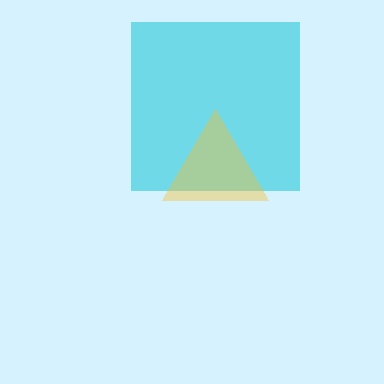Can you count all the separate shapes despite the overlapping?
Yes, there are 2 separate shapes.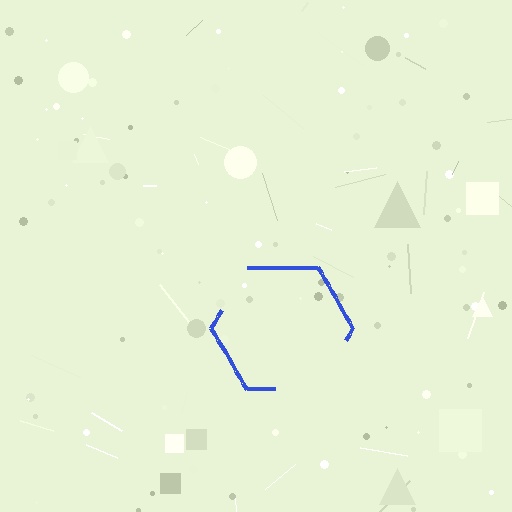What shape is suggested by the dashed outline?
The dashed outline suggests a hexagon.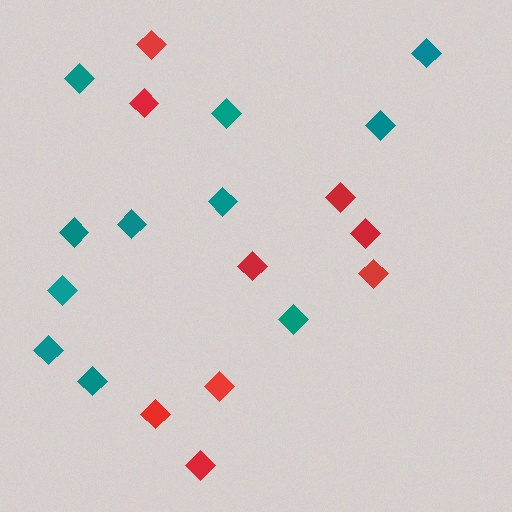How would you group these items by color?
There are 2 groups: one group of teal diamonds (11) and one group of red diamonds (9).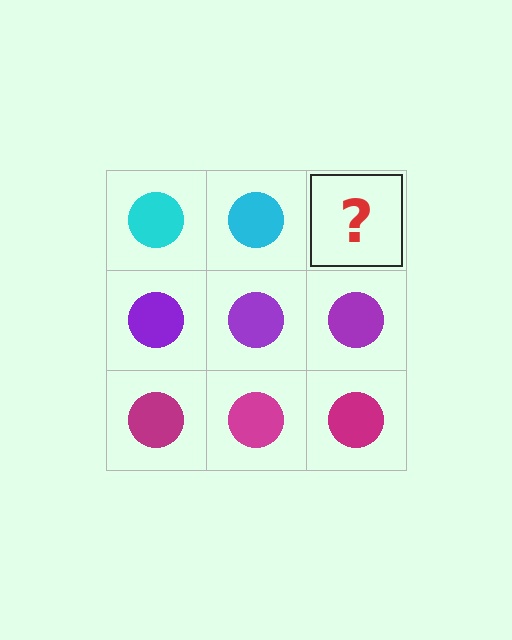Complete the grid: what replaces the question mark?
The question mark should be replaced with a cyan circle.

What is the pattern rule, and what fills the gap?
The rule is that each row has a consistent color. The gap should be filled with a cyan circle.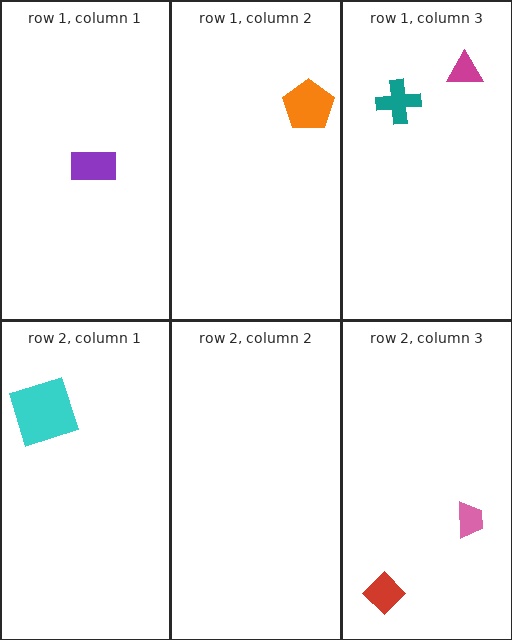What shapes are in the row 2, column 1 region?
The cyan square.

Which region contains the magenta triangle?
The row 1, column 3 region.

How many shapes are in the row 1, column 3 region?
2.